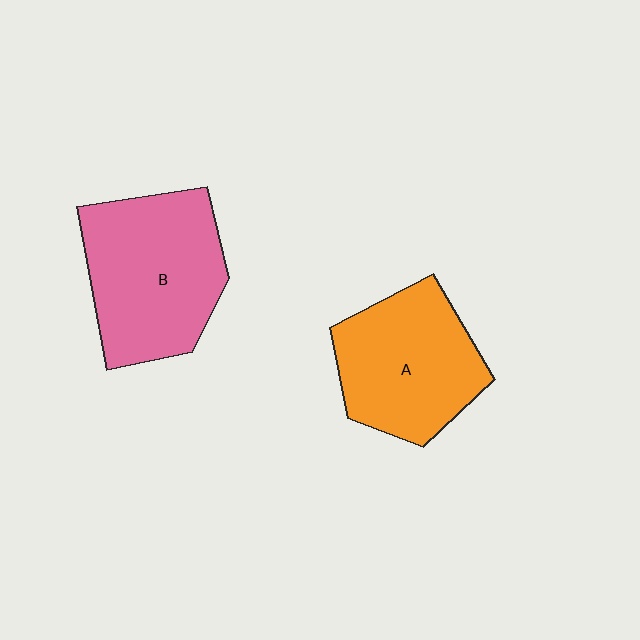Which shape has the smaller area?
Shape A (orange).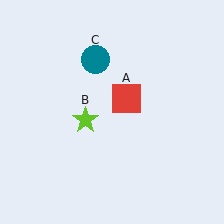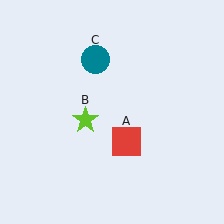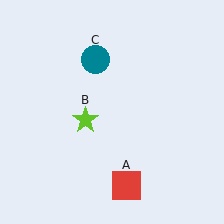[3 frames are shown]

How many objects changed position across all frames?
1 object changed position: red square (object A).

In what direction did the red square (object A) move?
The red square (object A) moved down.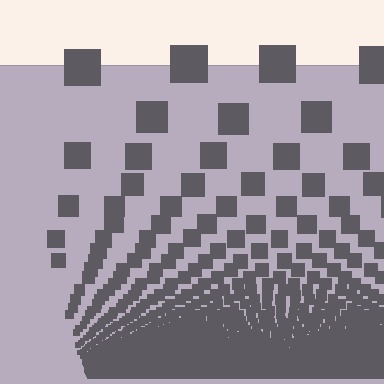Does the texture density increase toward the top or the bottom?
Density increases toward the bottom.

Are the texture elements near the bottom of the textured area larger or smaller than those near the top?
Smaller. The gradient is inverted — elements near the bottom are smaller and denser.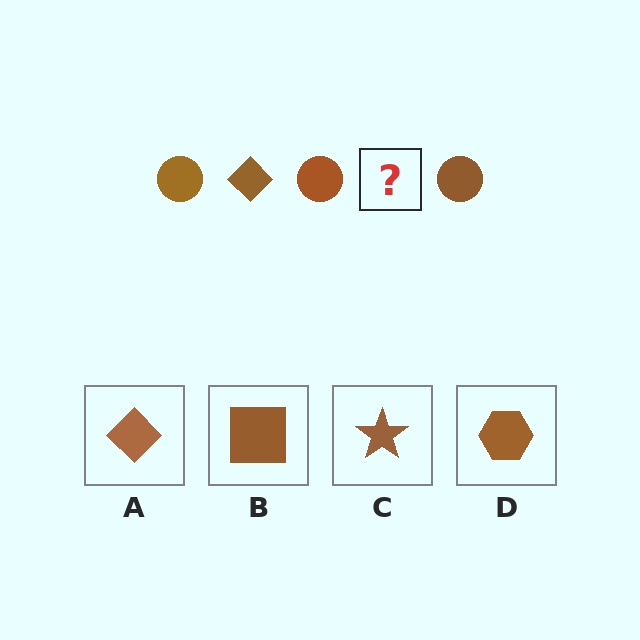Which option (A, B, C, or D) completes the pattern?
A.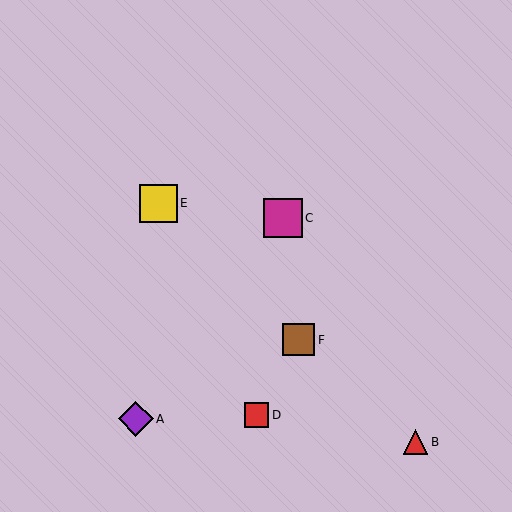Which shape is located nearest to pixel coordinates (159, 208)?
The yellow square (labeled E) at (158, 203) is nearest to that location.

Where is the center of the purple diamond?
The center of the purple diamond is at (136, 419).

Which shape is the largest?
The magenta square (labeled C) is the largest.